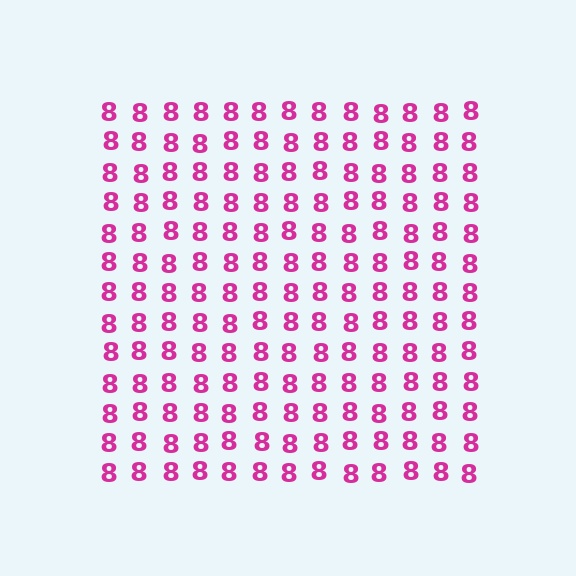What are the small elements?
The small elements are digit 8's.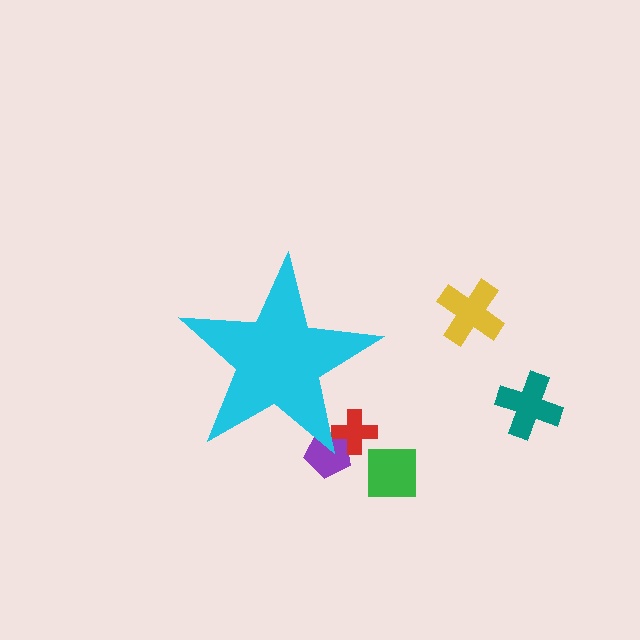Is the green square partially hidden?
No, the green square is fully visible.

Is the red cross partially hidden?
Yes, the red cross is partially hidden behind the cyan star.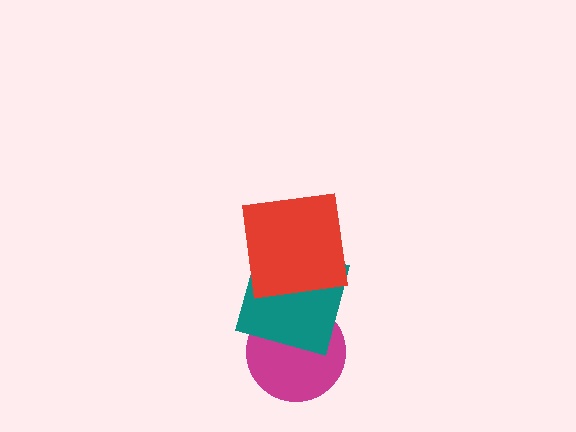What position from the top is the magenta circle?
The magenta circle is 3rd from the top.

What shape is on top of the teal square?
The red square is on top of the teal square.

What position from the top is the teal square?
The teal square is 2nd from the top.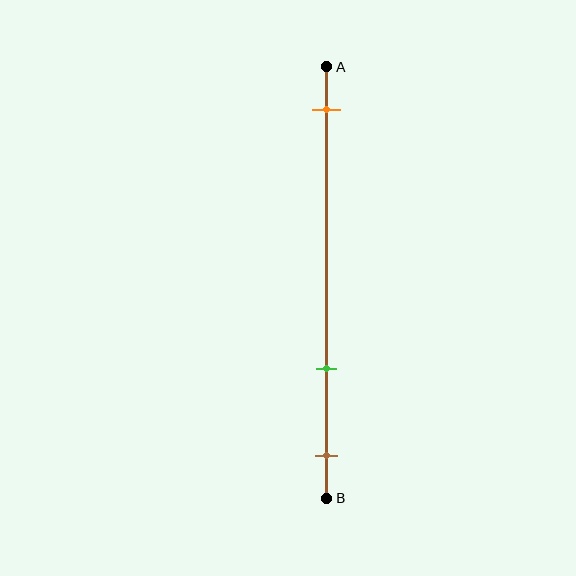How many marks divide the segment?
There are 3 marks dividing the segment.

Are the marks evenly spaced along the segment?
No, the marks are not evenly spaced.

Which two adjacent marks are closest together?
The green and brown marks are the closest adjacent pair.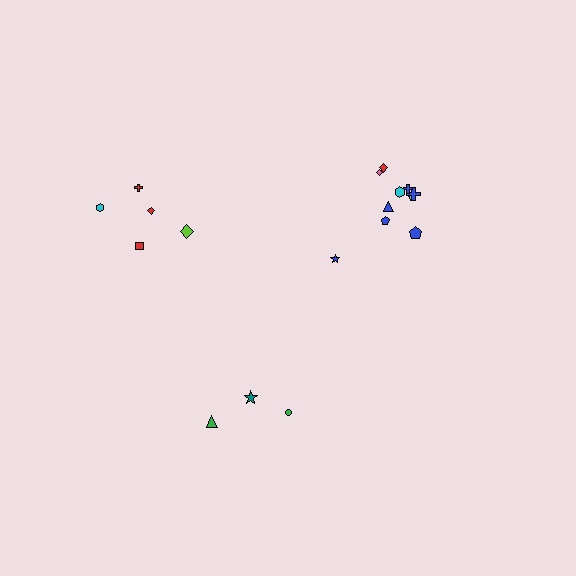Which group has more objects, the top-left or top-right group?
The top-right group.